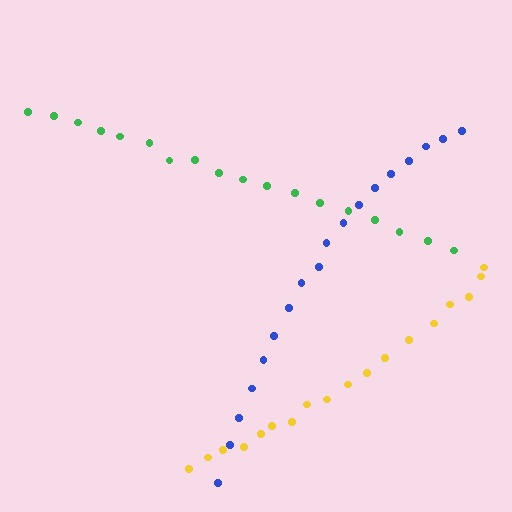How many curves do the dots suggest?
There are 3 distinct paths.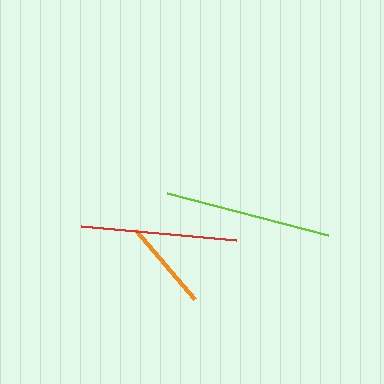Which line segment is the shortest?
The orange line is the shortest at approximately 90 pixels.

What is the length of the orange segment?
The orange segment is approximately 90 pixels long.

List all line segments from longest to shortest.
From longest to shortest: lime, red, orange.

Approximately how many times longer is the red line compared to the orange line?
The red line is approximately 1.7 times the length of the orange line.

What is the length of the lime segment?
The lime segment is approximately 166 pixels long.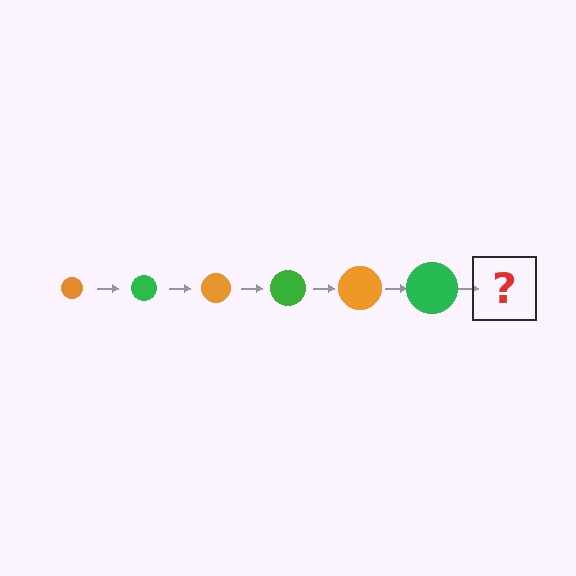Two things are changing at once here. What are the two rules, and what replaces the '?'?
The two rules are that the circle grows larger each step and the color cycles through orange and green. The '?' should be an orange circle, larger than the previous one.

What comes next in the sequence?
The next element should be an orange circle, larger than the previous one.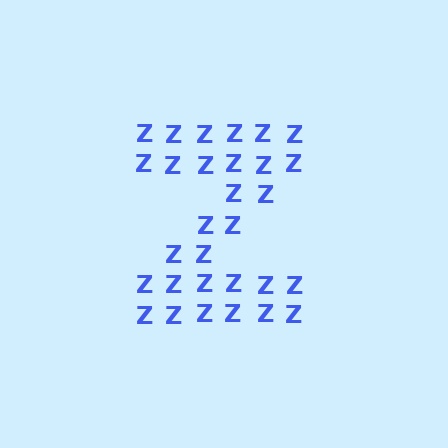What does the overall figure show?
The overall figure shows the letter Z.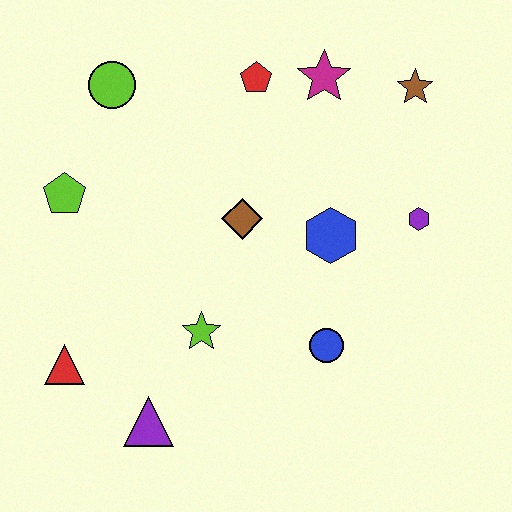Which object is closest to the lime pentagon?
The lime circle is closest to the lime pentagon.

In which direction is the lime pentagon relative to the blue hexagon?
The lime pentagon is to the left of the blue hexagon.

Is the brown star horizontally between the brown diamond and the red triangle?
No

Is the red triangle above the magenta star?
No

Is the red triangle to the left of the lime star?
Yes